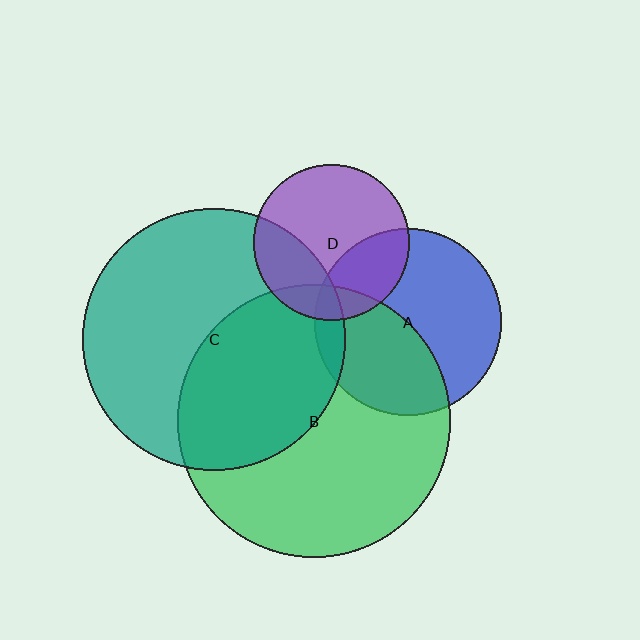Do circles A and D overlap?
Yes.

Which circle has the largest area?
Circle B (green).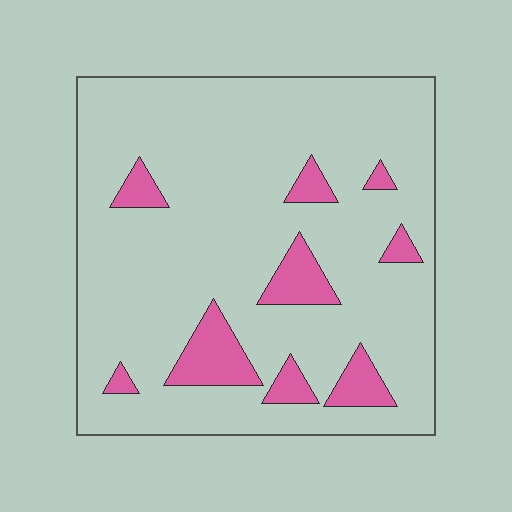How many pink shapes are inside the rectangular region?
9.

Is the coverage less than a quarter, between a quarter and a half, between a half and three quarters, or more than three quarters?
Less than a quarter.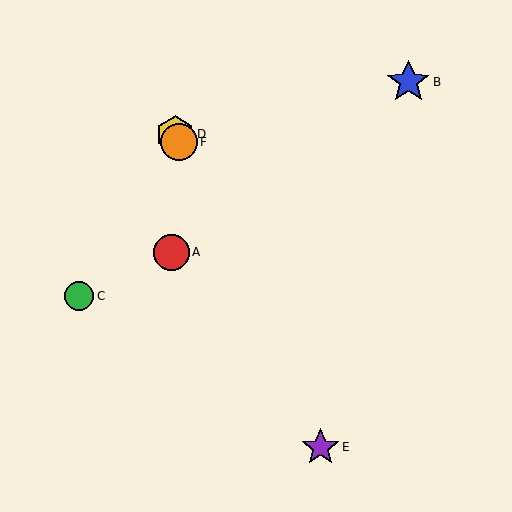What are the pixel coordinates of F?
Object F is at (179, 142).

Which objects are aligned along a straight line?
Objects D, E, F are aligned along a straight line.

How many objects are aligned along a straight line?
3 objects (D, E, F) are aligned along a straight line.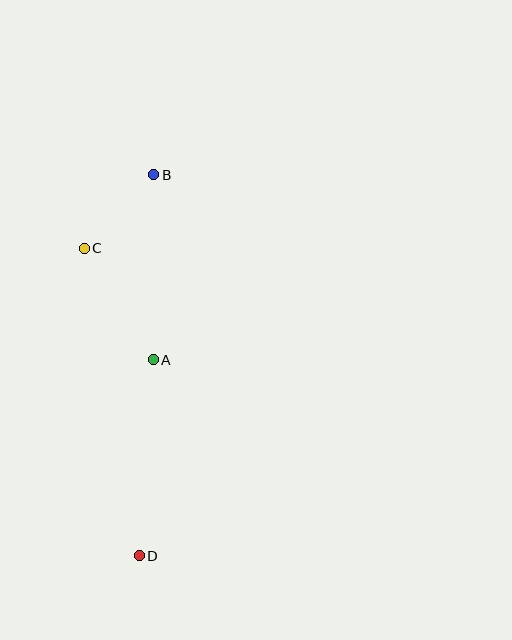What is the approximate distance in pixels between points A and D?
The distance between A and D is approximately 196 pixels.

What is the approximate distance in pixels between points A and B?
The distance between A and B is approximately 185 pixels.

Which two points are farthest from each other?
Points B and D are farthest from each other.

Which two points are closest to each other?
Points B and C are closest to each other.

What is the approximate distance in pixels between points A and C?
The distance between A and C is approximately 131 pixels.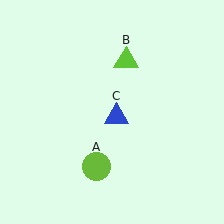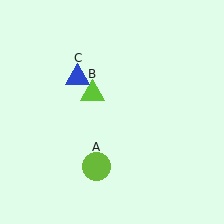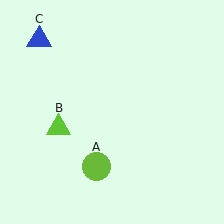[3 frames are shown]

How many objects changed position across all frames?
2 objects changed position: lime triangle (object B), blue triangle (object C).